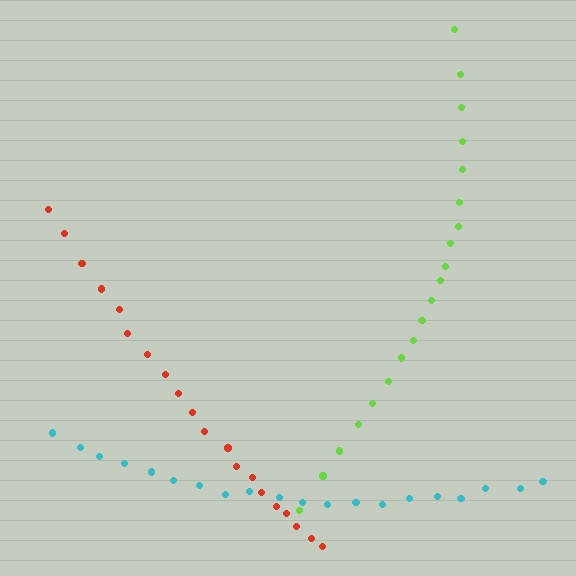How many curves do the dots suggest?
There are 3 distinct paths.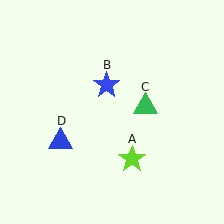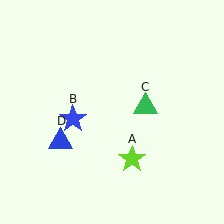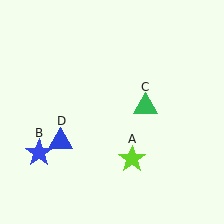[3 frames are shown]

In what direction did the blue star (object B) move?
The blue star (object B) moved down and to the left.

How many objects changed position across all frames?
1 object changed position: blue star (object B).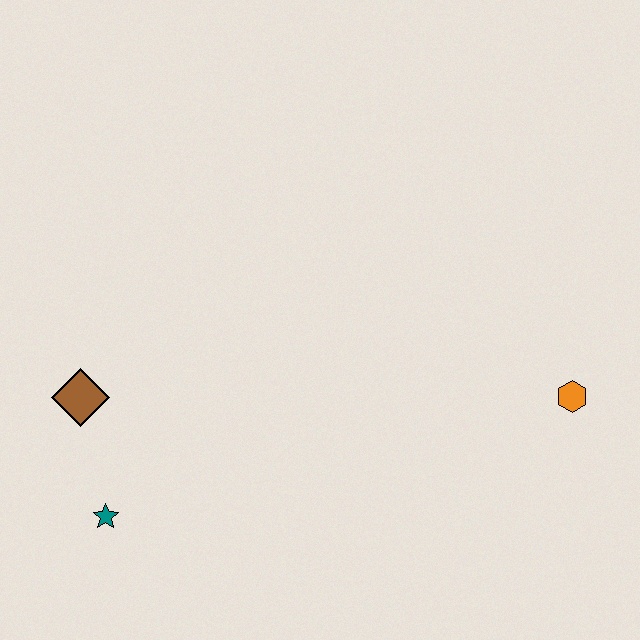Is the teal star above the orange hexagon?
No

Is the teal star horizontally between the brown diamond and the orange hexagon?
Yes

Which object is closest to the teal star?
The brown diamond is closest to the teal star.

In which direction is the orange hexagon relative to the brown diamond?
The orange hexagon is to the right of the brown diamond.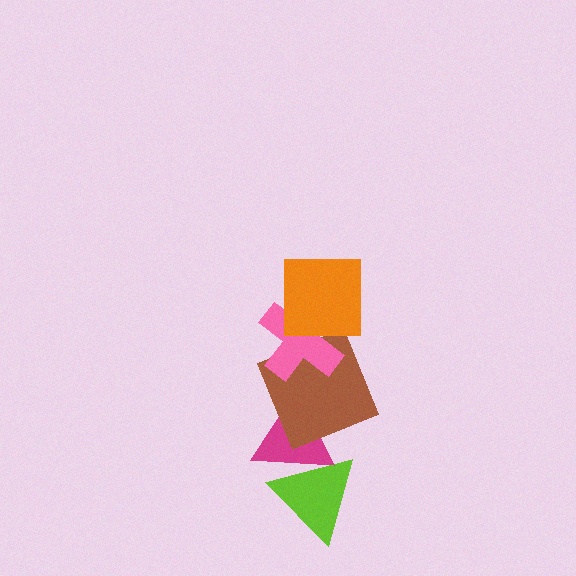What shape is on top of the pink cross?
The orange square is on top of the pink cross.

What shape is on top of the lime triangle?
The magenta triangle is on top of the lime triangle.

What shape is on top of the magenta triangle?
The brown square is on top of the magenta triangle.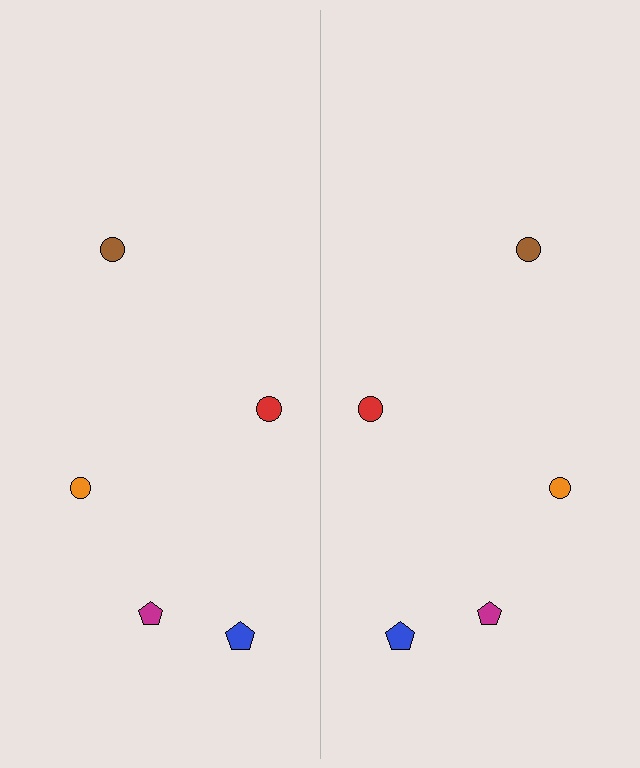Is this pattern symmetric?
Yes, this pattern has bilateral (reflection) symmetry.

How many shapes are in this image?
There are 10 shapes in this image.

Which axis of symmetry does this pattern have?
The pattern has a vertical axis of symmetry running through the center of the image.